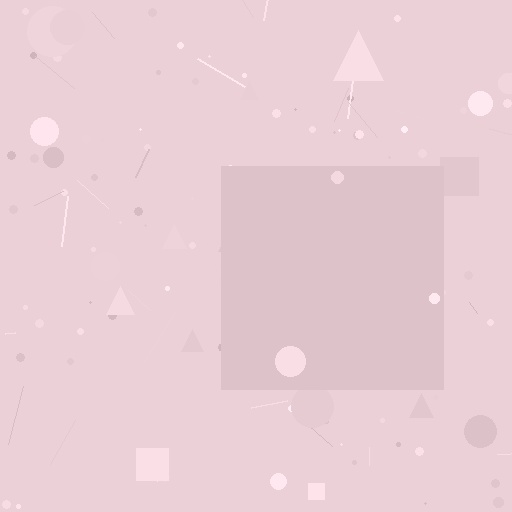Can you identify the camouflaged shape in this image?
The camouflaged shape is a square.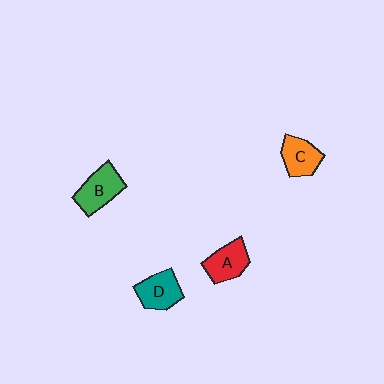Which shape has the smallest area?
Shape C (orange).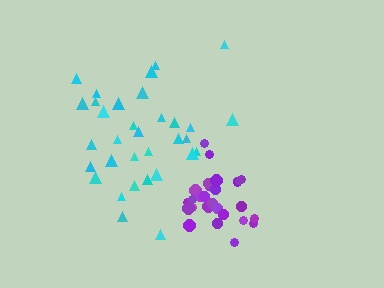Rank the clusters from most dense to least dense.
purple, cyan.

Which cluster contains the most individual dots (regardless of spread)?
Cyan (33).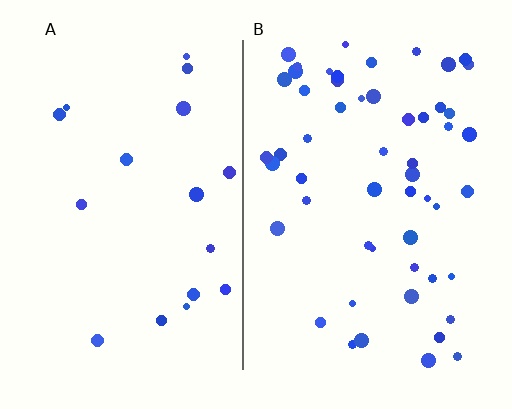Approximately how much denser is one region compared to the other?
Approximately 3.1× — region B over region A.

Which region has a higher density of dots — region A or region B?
B (the right).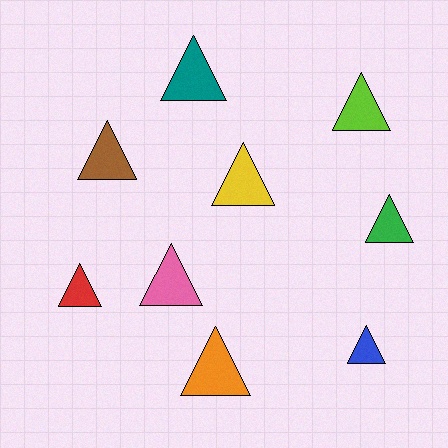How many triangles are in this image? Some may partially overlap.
There are 9 triangles.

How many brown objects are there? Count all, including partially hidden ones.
There is 1 brown object.